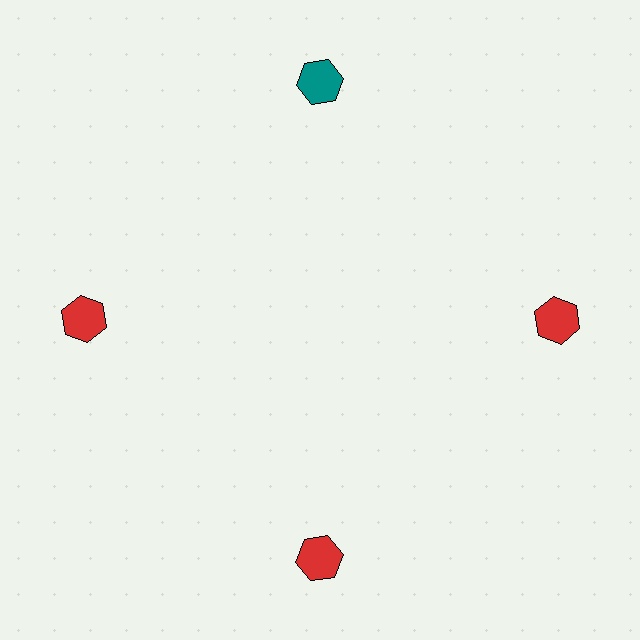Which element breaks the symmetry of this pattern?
The teal hexagon at roughly the 12 o'clock position breaks the symmetry. All other shapes are red hexagons.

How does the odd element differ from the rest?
It has a different color: teal instead of red.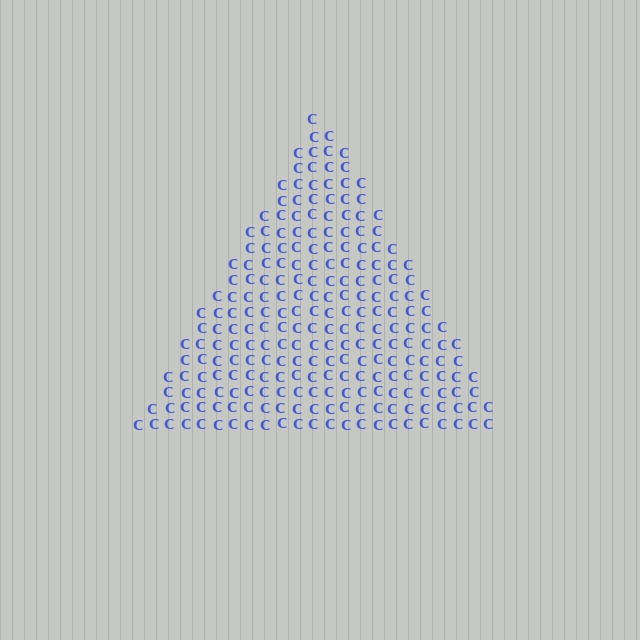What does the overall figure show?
The overall figure shows a triangle.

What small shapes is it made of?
It is made of small letter C's.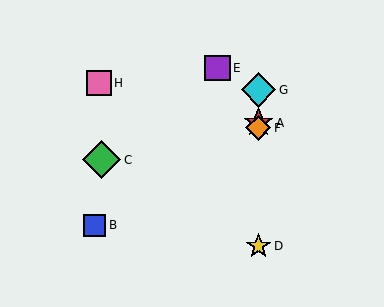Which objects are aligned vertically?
Objects A, D, F, G are aligned vertically.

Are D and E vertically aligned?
No, D is at x≈258 and E is at x≈217.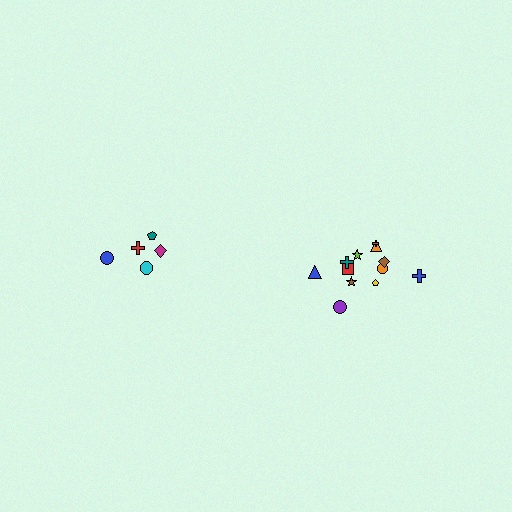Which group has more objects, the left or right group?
The right group.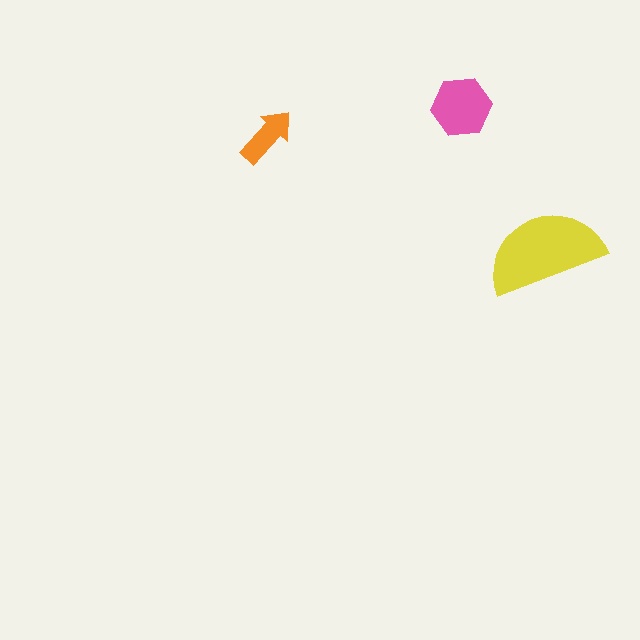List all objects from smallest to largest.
The orange arrow, the pink hexagon, the yellow semicircle.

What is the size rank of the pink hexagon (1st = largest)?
2nd.